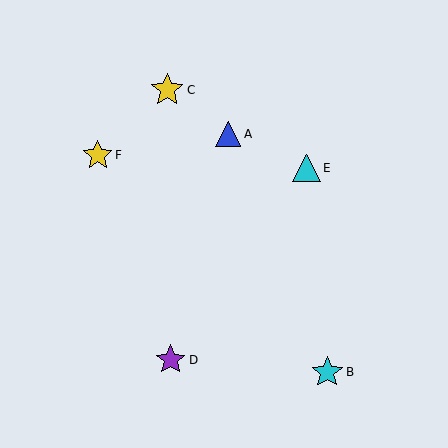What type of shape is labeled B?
Shape B is a cyan star.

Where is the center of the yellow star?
The center of the yellow star is at (167, 90).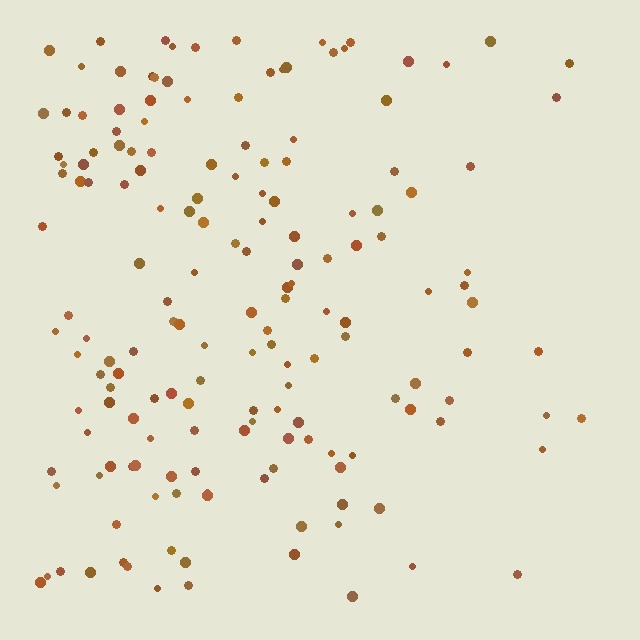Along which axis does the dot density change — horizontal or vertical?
Horizontal.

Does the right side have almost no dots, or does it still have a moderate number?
Still a moderate number, just noticeably fewer than the left.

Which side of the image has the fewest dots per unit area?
The right.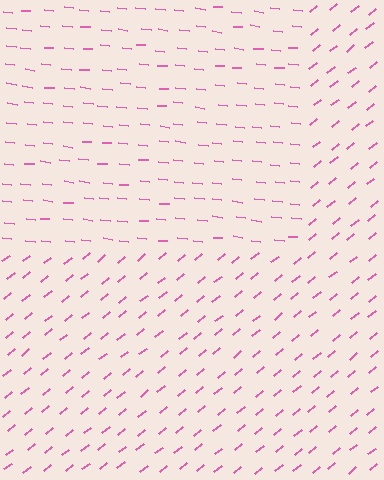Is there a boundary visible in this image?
Yes, there is a texture boundary formed by a change in line orientation.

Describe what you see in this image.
The image is filled with small pink line segments. A rectangle region in the image has lines oriented differently from the surrounding lines, creating a visible texture boundary.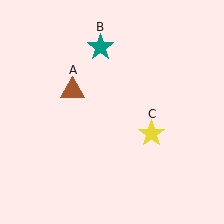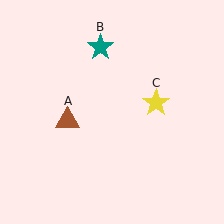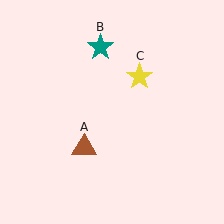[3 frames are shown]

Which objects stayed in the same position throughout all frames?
Teal star (object B) remained stationary.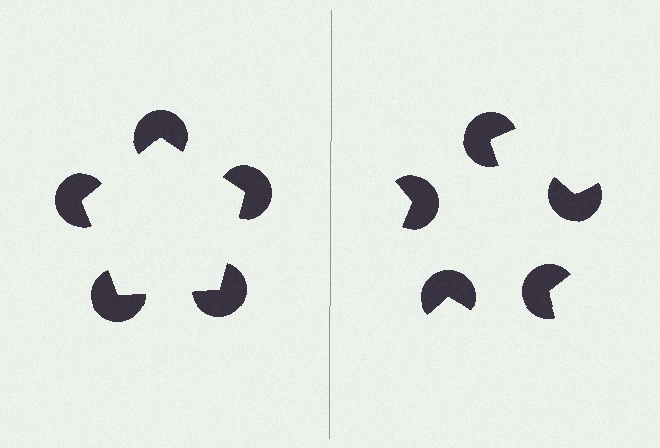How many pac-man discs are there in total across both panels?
10 — 5 on each side.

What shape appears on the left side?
An illusory pentagon.